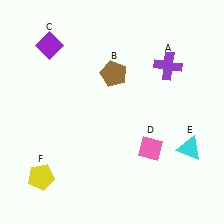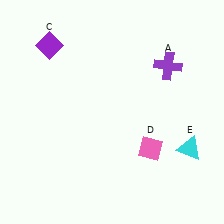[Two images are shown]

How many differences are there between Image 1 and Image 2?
There are 2 differences between the two images.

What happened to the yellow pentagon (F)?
The yellow pentagon (F) was removed in Image 2. It was in the bottom-left area of Image 1.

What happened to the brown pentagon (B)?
The brown pentagon (B) was removed in Image 2. It was in the top-right area of Image 1.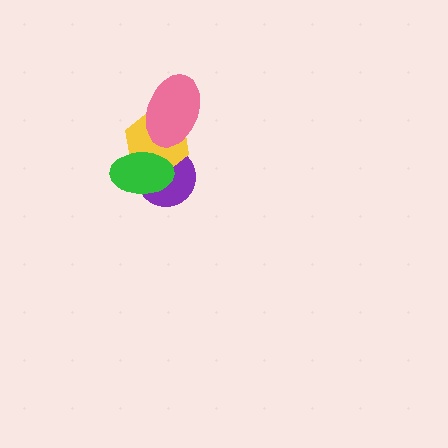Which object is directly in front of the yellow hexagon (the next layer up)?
The green ellipse is directly in front of the yellow hexagon.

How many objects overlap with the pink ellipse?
1 object overlaps with the pink ellipse.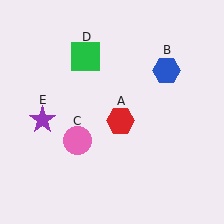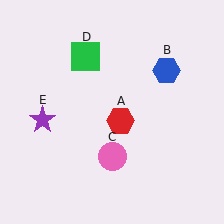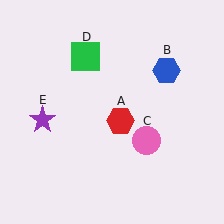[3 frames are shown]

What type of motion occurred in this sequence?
The pink circle (object C) rotated counterclockwise around the center of the scene.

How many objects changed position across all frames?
1 object changed position: pink circle (object C).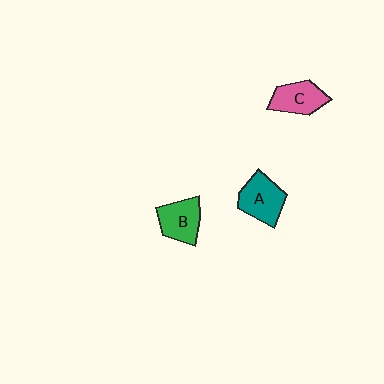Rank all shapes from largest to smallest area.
From largest to smallest: A (teal), B (green), C (pink).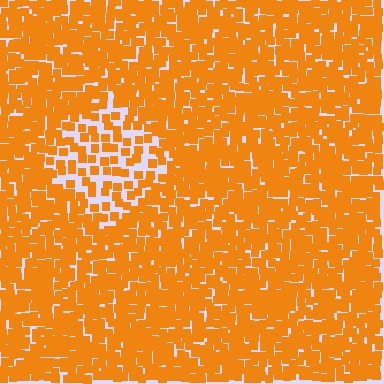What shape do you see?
I see a diamond.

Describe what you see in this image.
The image contains small orange elements arranged at two different densities. A diamond-shaped region is visible where the elements are less densely packed than the surrounding area.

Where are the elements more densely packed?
The elements are more densely packed outside the diamond boundary.